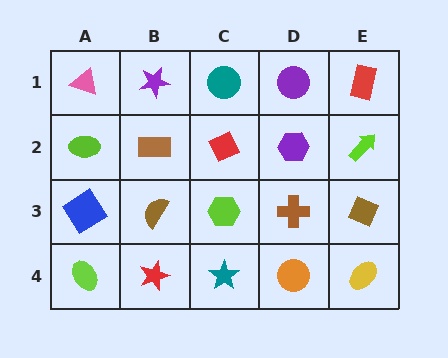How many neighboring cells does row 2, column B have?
4.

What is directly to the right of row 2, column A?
A brown rectangle.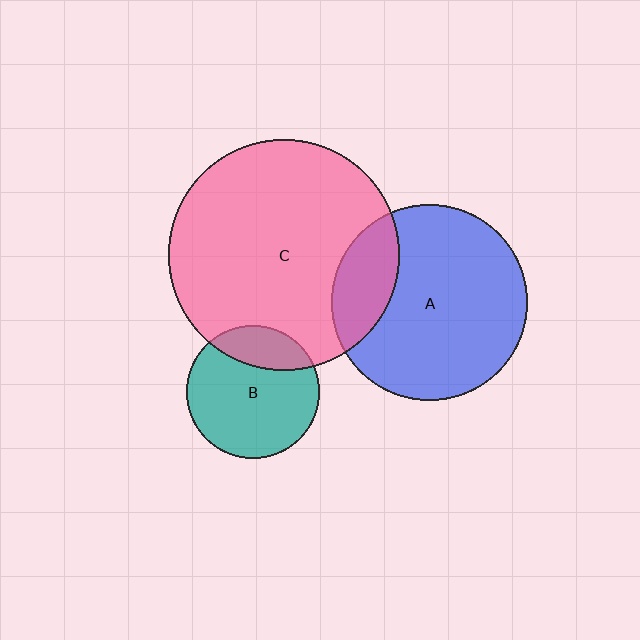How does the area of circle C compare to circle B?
Approximately 3.0 times.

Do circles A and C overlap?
Yes.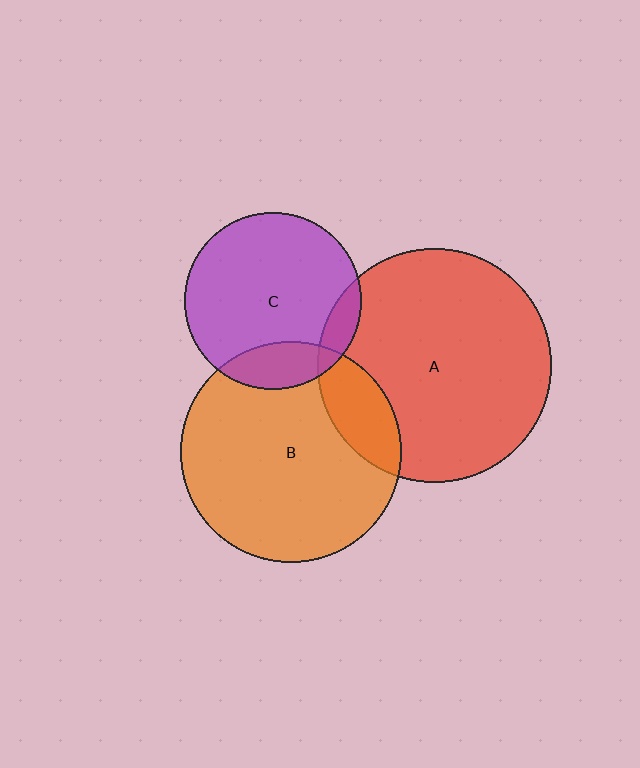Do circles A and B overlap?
Yes.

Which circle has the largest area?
Circle A (red).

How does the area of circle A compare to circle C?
Approximately 1.8 times.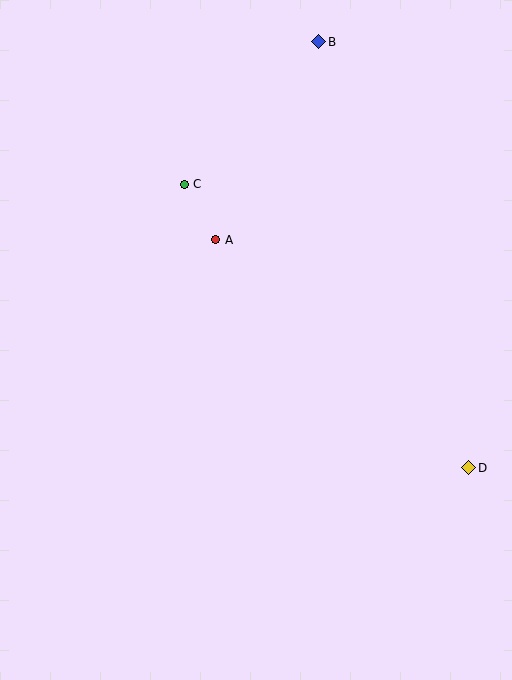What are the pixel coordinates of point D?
Point D is at (469, 468).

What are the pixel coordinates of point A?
Point A is at (216, 240).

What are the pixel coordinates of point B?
Point B is at (319, 42).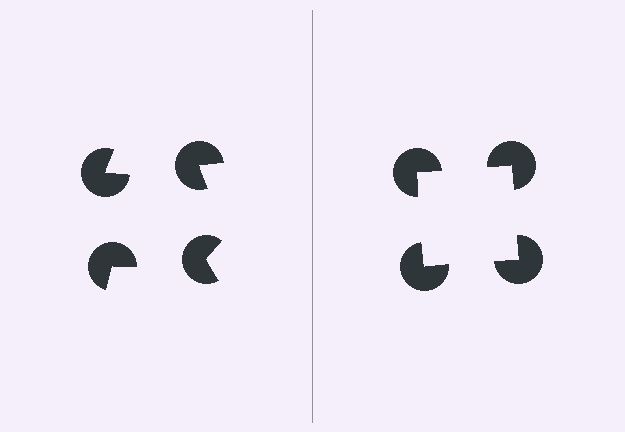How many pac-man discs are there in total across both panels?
8 — 4 on each side.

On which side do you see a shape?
An illusory square appears on the right side. On the left side the wedge cuts are rotated, so no coherent shape forms.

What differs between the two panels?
The pac-man discs are positioned identically on both sides; only the wedge orientations differ. On the right they align to a square; on the left they are misaligned.